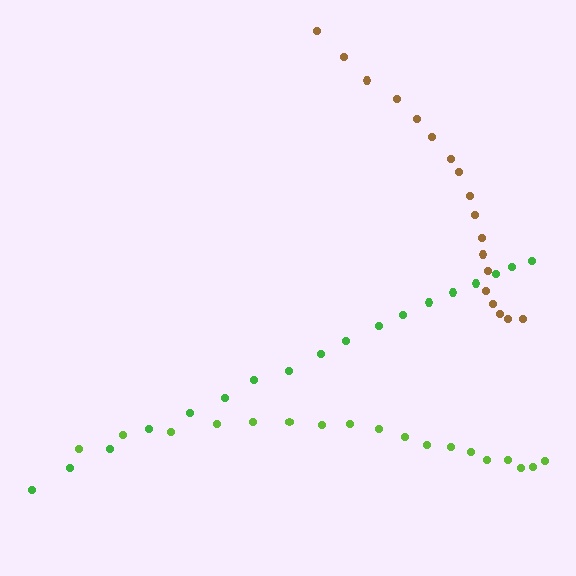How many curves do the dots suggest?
There are 3 distinct paths.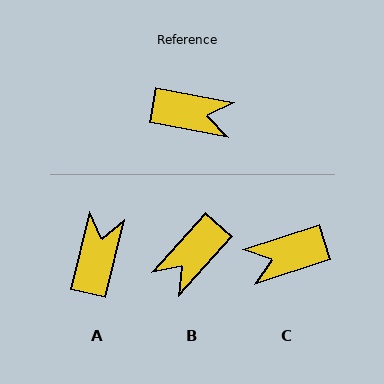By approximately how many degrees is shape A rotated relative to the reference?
Approximately 88 degrees counter-clockwise.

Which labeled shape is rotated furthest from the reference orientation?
C, about 151 degrees away.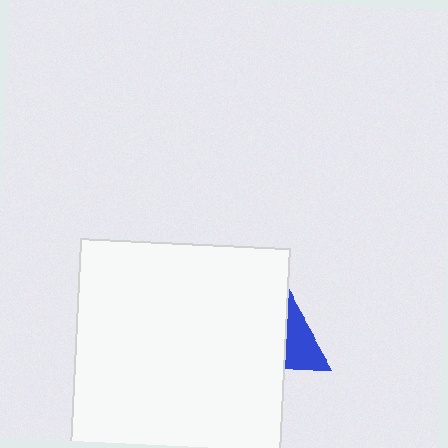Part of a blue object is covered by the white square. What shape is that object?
It is a triangle.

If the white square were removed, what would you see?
You would see the complete blue triangle.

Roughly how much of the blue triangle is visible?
A small part of it is visible (roughly 37%).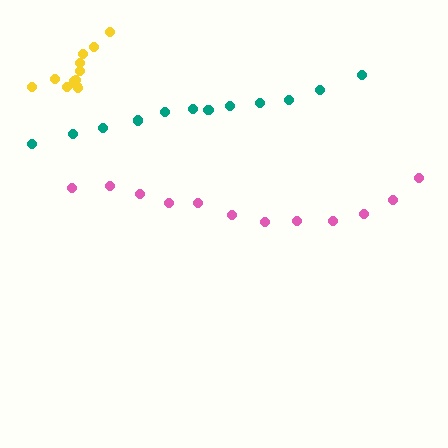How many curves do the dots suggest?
There are 3 distinct paths.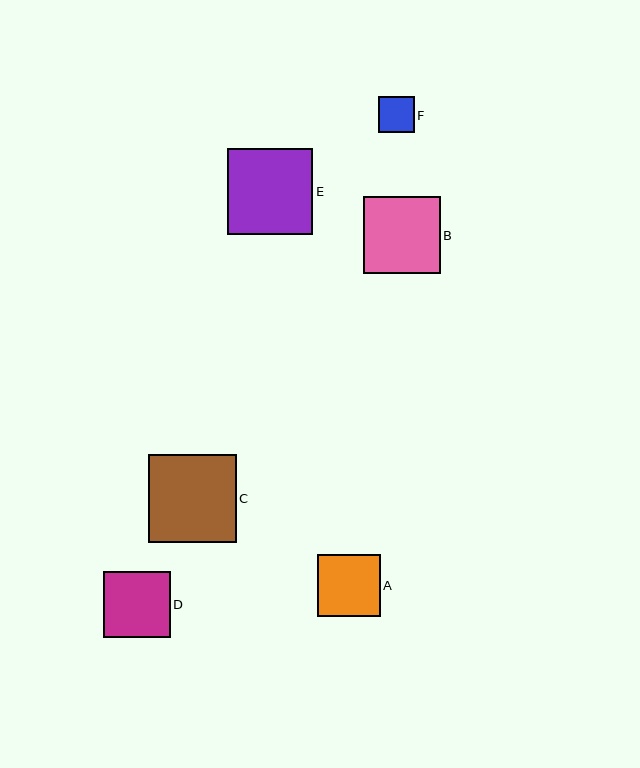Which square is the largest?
Square C is the largest with a size of approximately 88 pixels.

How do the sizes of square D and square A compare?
Square D and square A are approximately the same size.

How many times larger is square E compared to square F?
Square E is approximately 2.4 times the size of square F.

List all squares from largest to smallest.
From largest to smallest: C, E, B, D, A, F.